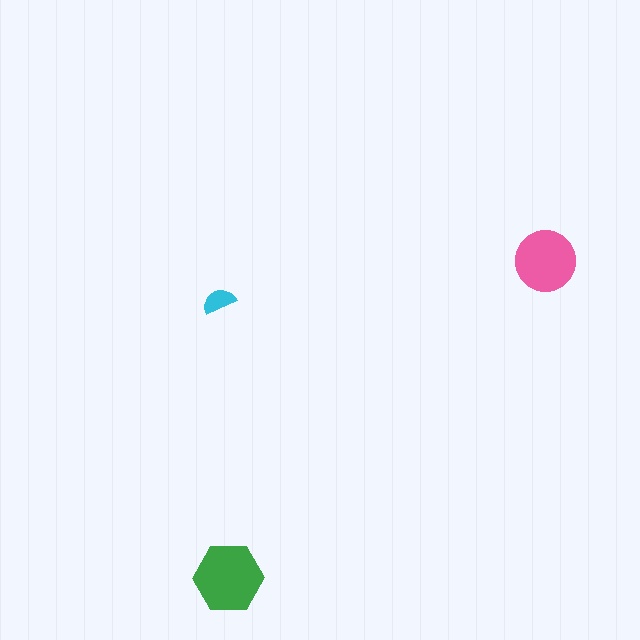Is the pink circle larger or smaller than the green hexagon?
Smaller.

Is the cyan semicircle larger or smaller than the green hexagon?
Smaller.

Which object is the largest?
The green hexagon.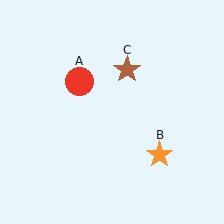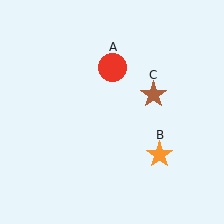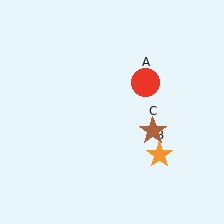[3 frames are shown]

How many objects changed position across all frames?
2 objects changed position: red circle (object A), brown star (object C).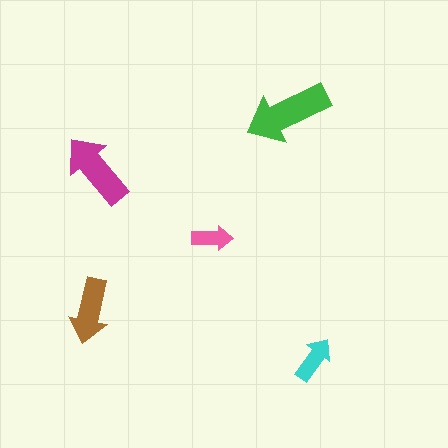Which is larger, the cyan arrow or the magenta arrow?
The magenta one.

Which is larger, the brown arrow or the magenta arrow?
The magenta one.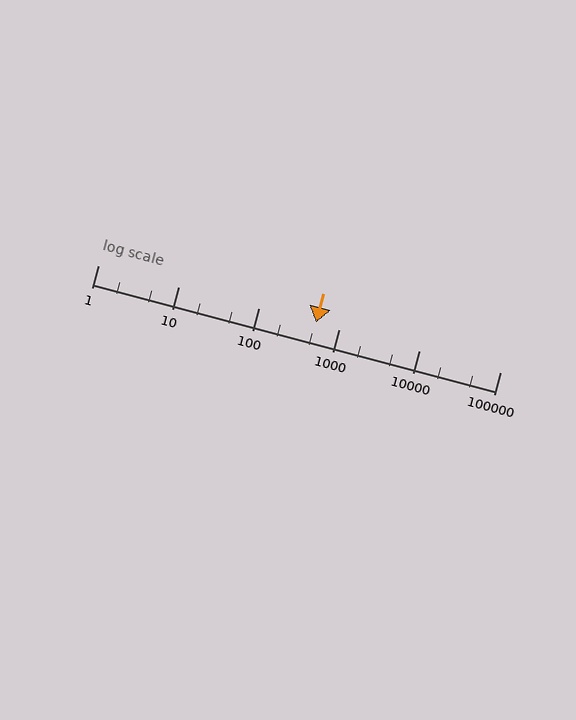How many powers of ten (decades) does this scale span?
The scale spans 5 decades, from 1 to 100000.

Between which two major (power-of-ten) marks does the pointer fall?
The pointer is between 100 and 1000.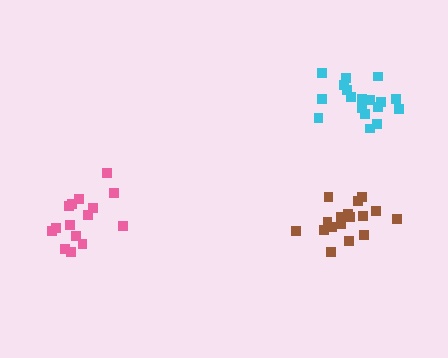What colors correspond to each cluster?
The clusters are colored: brown, pink, cyan.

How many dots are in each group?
Group 1: 17 dots, Group 2: 15 dots, Group 3: 18 dots (50 total).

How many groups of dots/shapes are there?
There are 3 groups.